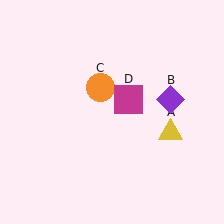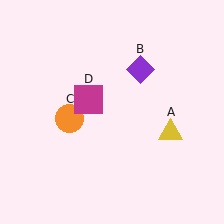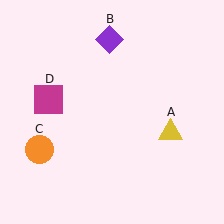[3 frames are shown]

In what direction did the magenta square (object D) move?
The magenta square (object D) moved left.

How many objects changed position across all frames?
3 objects changed position: purple diamond (object B), orange circle (object C), magenta square (object D).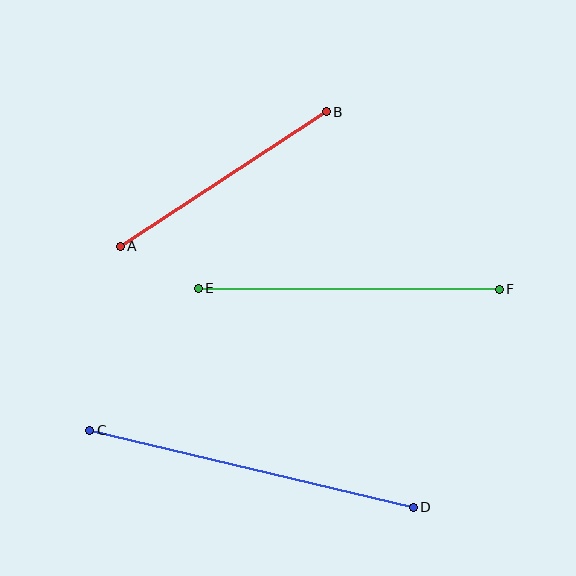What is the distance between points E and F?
The distance is approximately 301 pixels.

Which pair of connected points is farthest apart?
Points C and D are farthest apart.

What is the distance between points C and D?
The distance is approximately 332 pixels.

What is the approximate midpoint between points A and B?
The midpoint is at approximately (223, 179) pixels.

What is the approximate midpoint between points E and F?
The midpoint is at approximately (349, 289) pixels.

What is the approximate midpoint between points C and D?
The midpoint is at approximately (251, 469) pixels.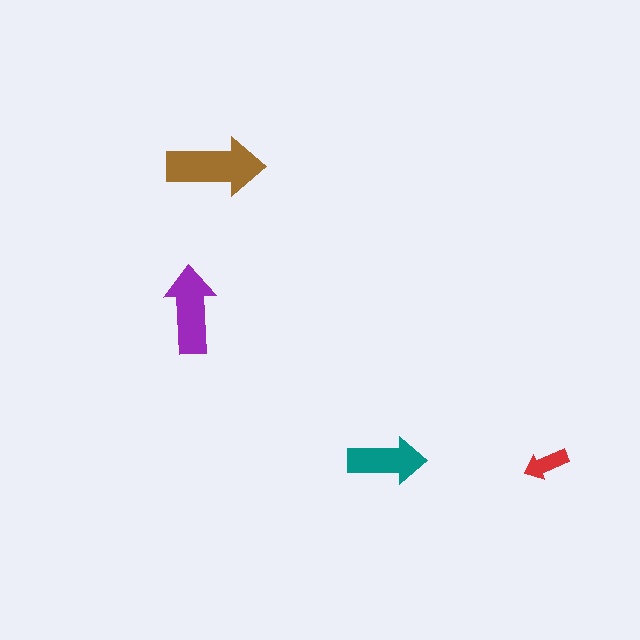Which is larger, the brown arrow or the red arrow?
The brown one.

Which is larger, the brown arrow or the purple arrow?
The brown one.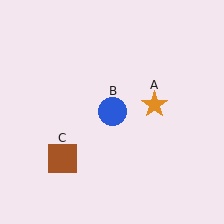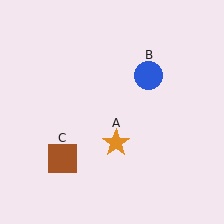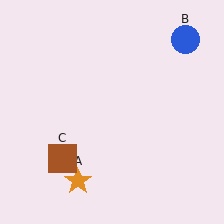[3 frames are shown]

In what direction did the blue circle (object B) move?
The blue circle (object B) moved up and to the right.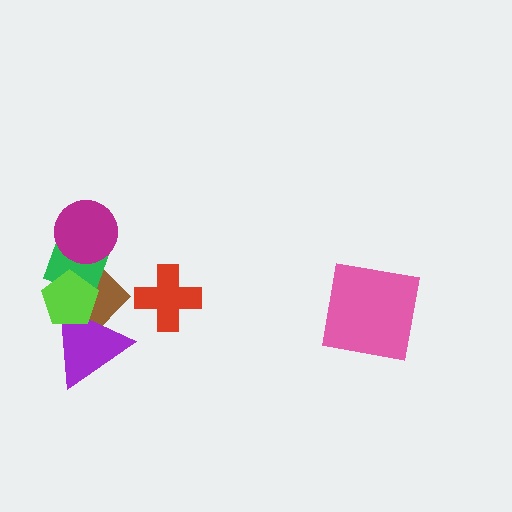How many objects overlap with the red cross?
0 objects overlap with the red cross.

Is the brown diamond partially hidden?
Yes, it is partially covered by another shape.